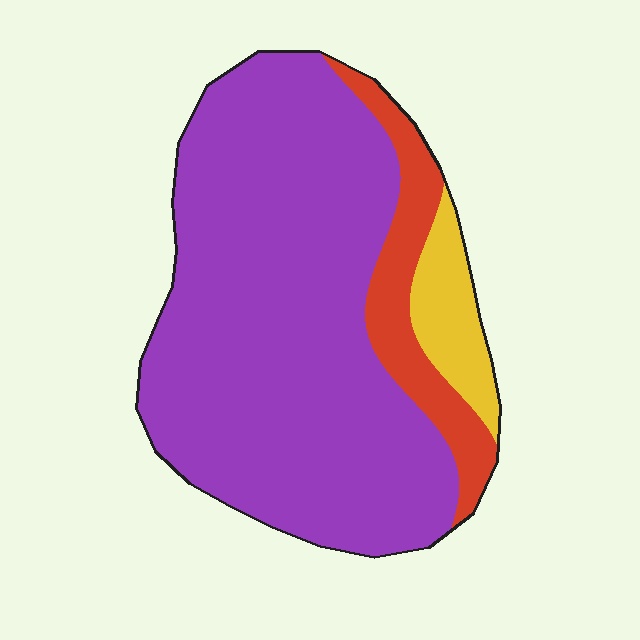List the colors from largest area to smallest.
From largest to smallest: purple, red, yellow.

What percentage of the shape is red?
Red covers about 15% of the shape.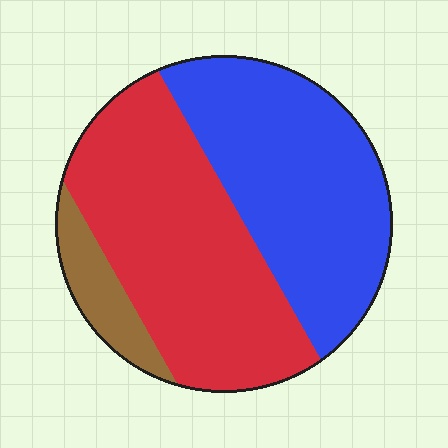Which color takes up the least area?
Brown, at roughly 10%.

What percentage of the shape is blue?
Blue covers about 45% of the shape.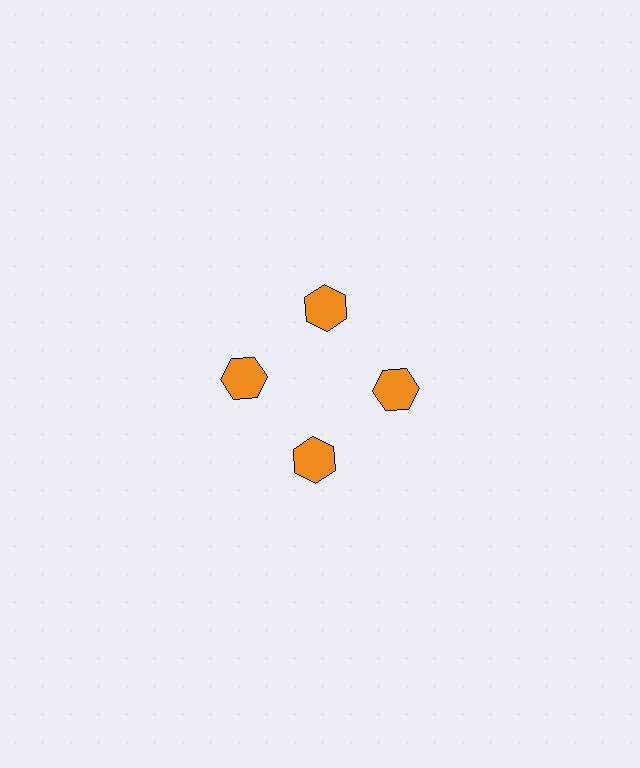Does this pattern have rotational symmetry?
Yes, this pattern has 4-fold rotational symmetry. It looks the same after rotating 90 degrees around the center.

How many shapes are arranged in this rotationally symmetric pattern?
There are 4 shapes, arranged in 4 groups of 1.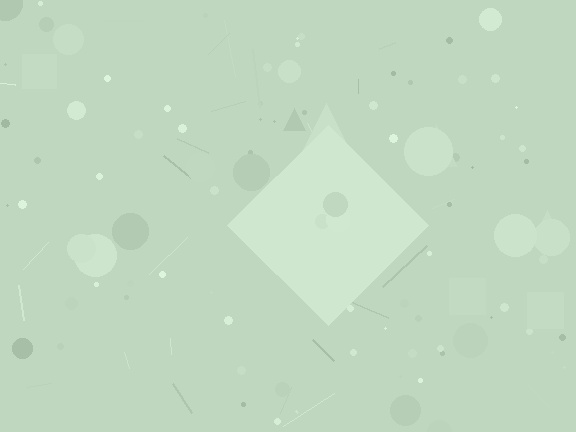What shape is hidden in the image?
A diamond is hidden in the image.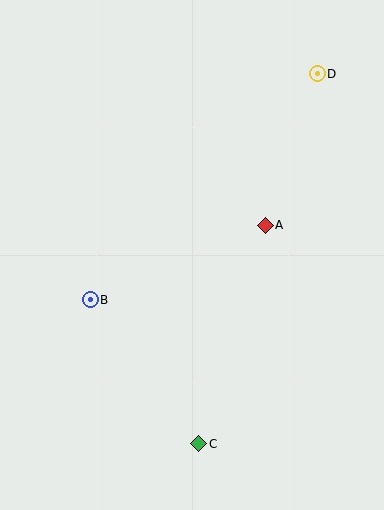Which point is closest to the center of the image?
Point A at (265, 225) is closest to the center.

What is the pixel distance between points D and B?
The distance between D and B is 320 pixels.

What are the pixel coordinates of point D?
Point D is at (317, 74).